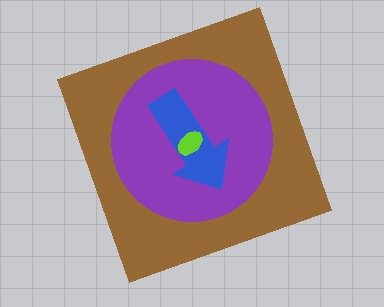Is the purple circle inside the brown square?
Yes.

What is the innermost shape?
The lime ellipse.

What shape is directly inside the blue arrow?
The lime ellipse.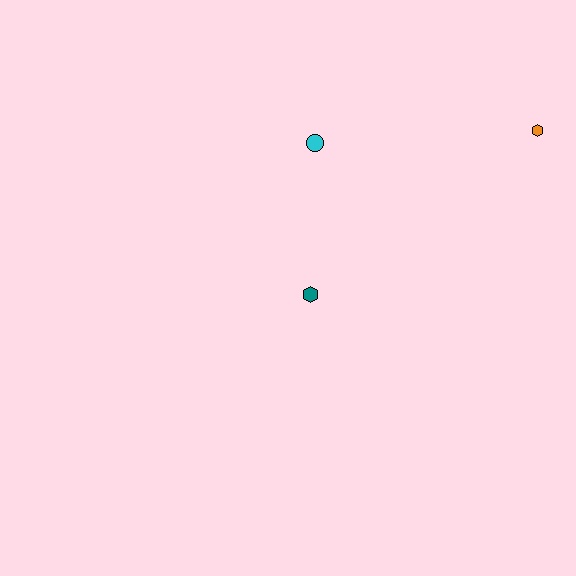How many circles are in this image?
There is 1 circle.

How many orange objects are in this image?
There is 1 orange object.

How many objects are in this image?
There are 3 objects.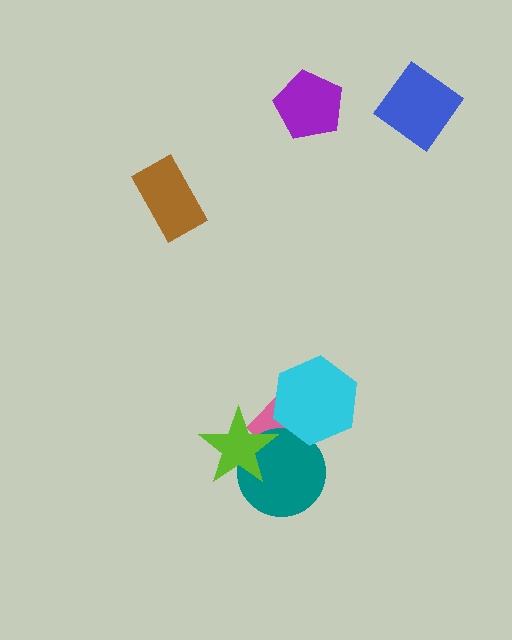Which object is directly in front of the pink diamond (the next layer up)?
The teal circle is directly in front of the pink diamond.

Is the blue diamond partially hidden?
No, no other shape covers it.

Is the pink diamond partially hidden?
Yes, it is partially covered by another shape.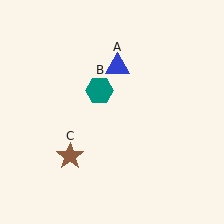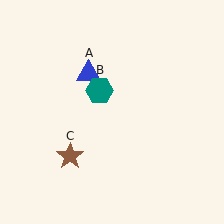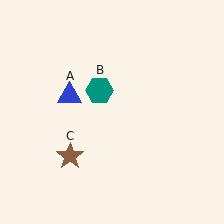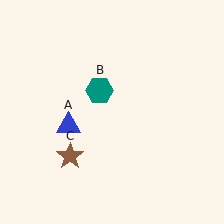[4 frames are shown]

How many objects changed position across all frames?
1 object changed position: blue triangle (object A).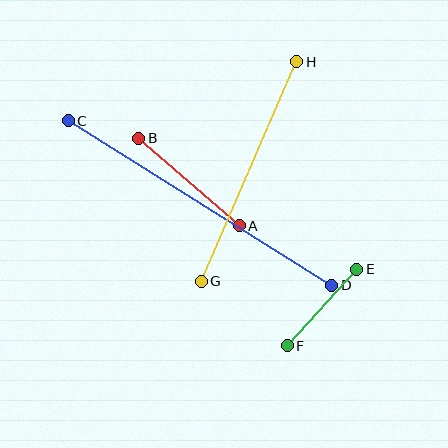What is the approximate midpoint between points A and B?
The midpoint is at approximately (189, 182) pixels.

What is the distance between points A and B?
The distance is approximately 133 pixels.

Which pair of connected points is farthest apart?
Points C and D are farthest apart.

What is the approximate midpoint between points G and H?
The midpoint is at approximately (249, 171) pixels.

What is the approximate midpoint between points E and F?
The midpoint is at approximately (322, 307) pixels.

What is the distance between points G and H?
The distance is approximately 239 pixels.